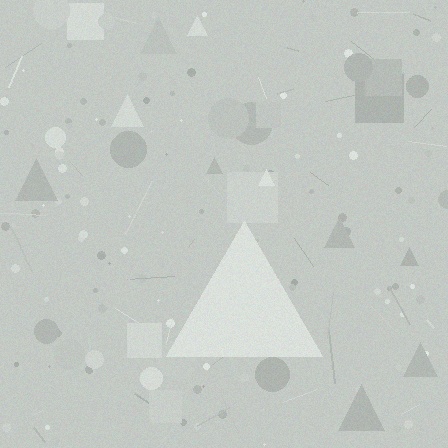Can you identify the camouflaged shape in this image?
The camouflaged shape is a triangle.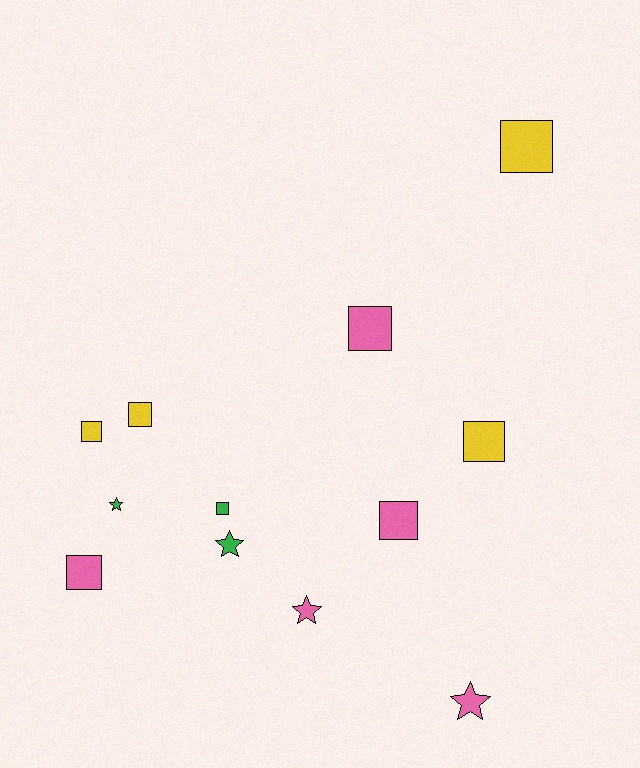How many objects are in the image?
There are 12 objects.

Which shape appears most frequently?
Square, with 8 objects.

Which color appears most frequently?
Pink, with 5 objects.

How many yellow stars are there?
There are no yellow stars.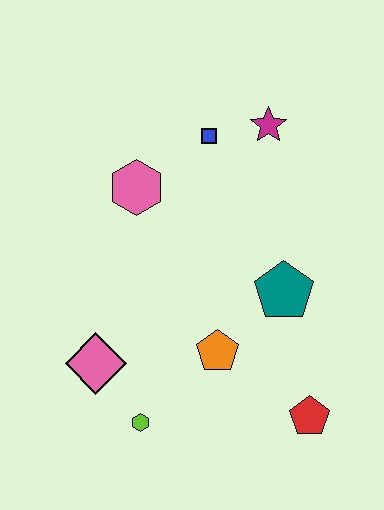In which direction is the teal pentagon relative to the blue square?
The teal pentagon is below the blue square.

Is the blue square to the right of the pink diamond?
Yes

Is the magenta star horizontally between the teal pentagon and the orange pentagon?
Yes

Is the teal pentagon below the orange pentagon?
No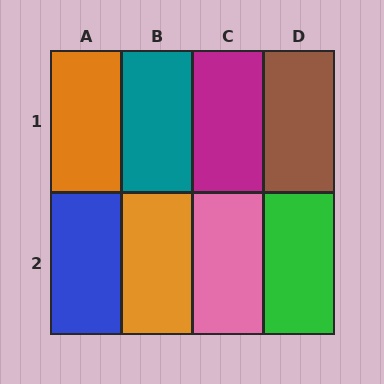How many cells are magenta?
1 cell is magenta.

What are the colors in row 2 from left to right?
Blue, orange, pink, green.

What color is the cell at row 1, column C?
Magenta.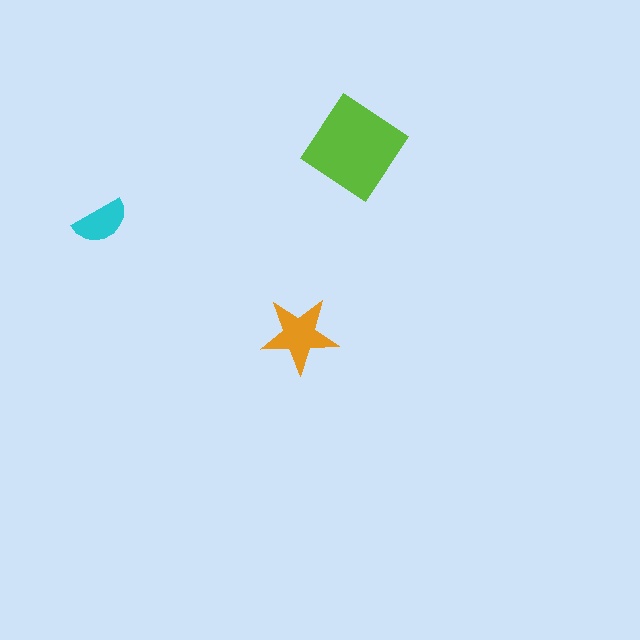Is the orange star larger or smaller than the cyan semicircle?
Larger.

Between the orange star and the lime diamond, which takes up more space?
The lime diamond.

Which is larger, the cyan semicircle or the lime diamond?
The lime diamond.